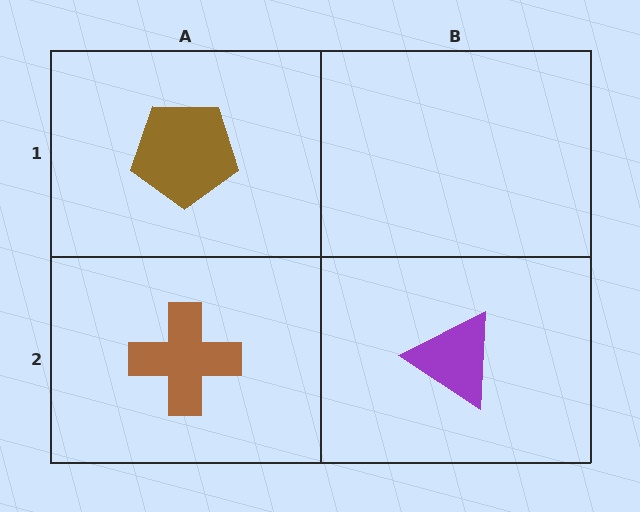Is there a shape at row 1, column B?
No, that cell is empty.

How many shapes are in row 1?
1 shape.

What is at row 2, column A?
A brown cross.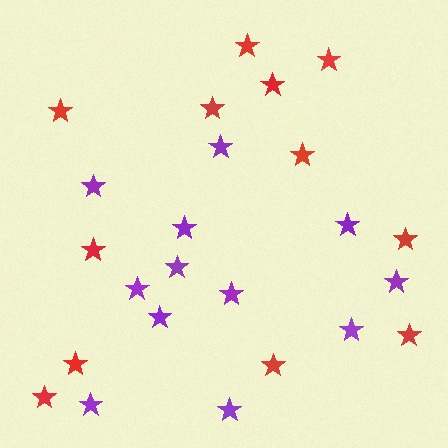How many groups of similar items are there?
There are 2 groups: one group of red stars (12) and one group of purple stars (12).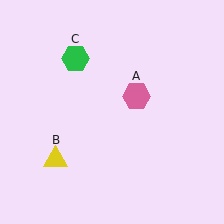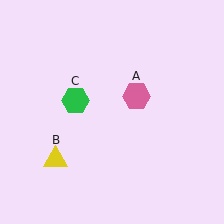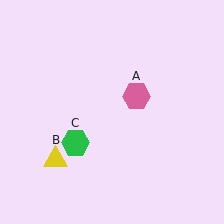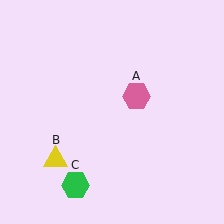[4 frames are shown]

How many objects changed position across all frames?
1 object changed position: green hexagon (object C).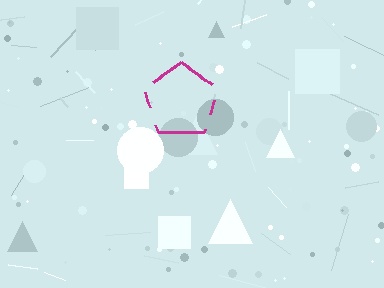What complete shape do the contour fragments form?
The contour fragments form a pentagon.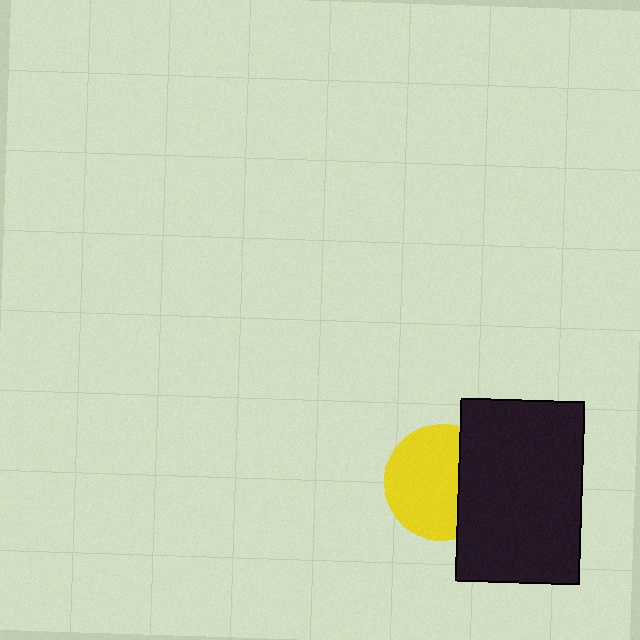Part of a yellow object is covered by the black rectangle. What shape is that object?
It is a circle.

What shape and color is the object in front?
The object in front is a black rectangle.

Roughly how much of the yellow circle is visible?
Most of it is visible (roughly 67%).